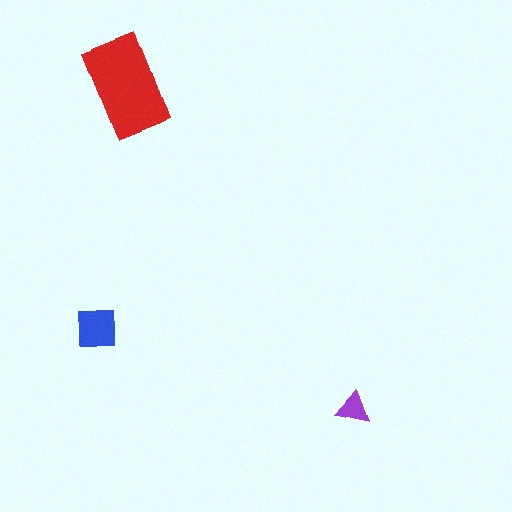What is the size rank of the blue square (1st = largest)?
2nd.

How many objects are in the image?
There are 3 objects in the image.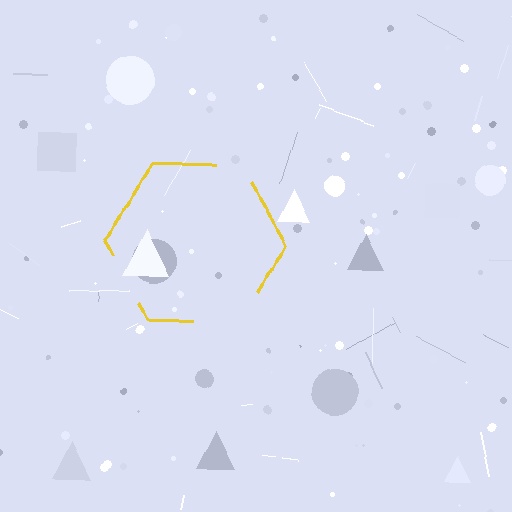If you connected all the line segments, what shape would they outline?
They would outline a hexagon.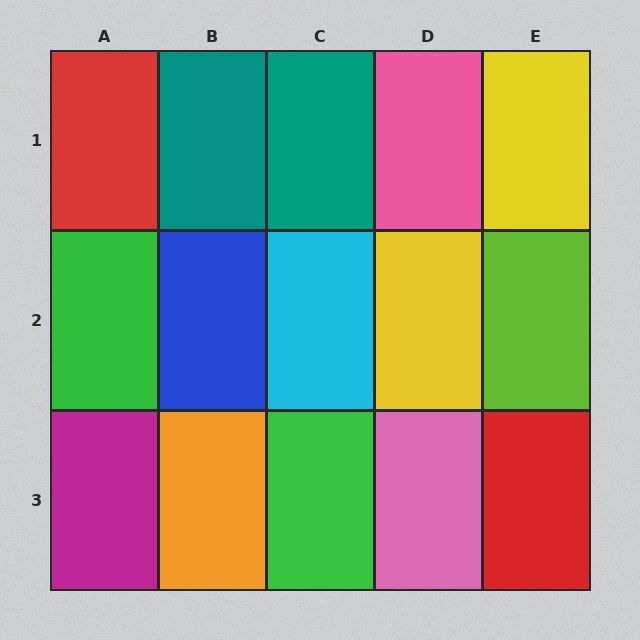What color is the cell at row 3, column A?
Magenta.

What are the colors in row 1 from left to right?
Red, teal, teal, pink, yellow.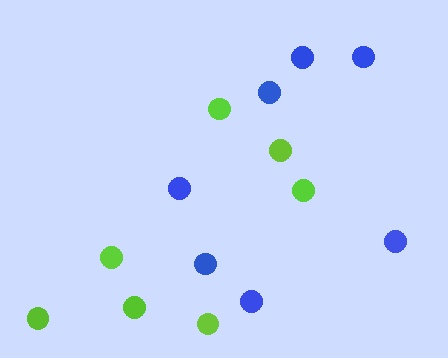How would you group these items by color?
There are 2 groups: one group of blue circles (7) and one group of lime circles (7).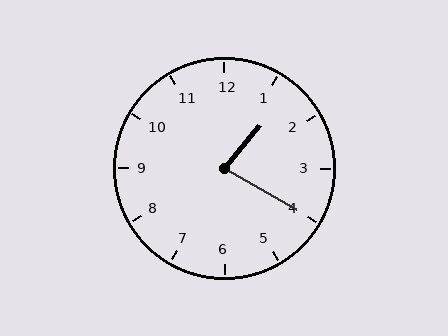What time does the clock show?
1:20.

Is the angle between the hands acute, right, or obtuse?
It is acute.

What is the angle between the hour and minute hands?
Approximately 80 degrees.